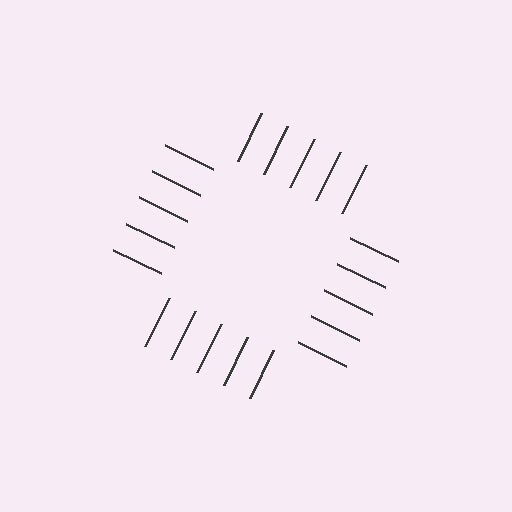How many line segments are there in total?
20 — 5 along each of the 4 edges.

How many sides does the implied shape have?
4 sides — the line-ends trace a square.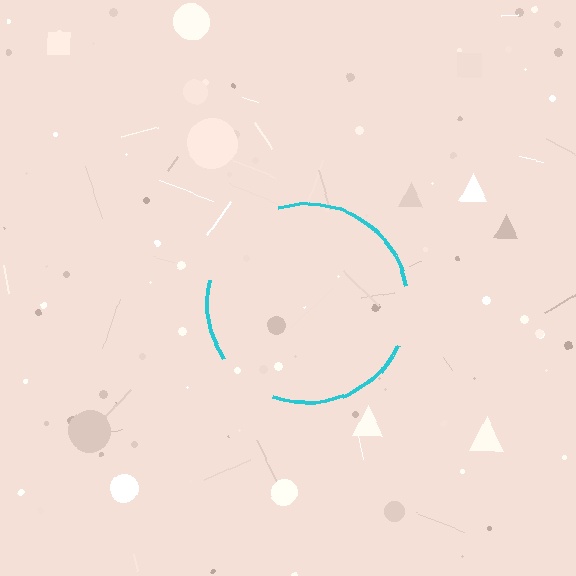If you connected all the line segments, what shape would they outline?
They would outline a circle.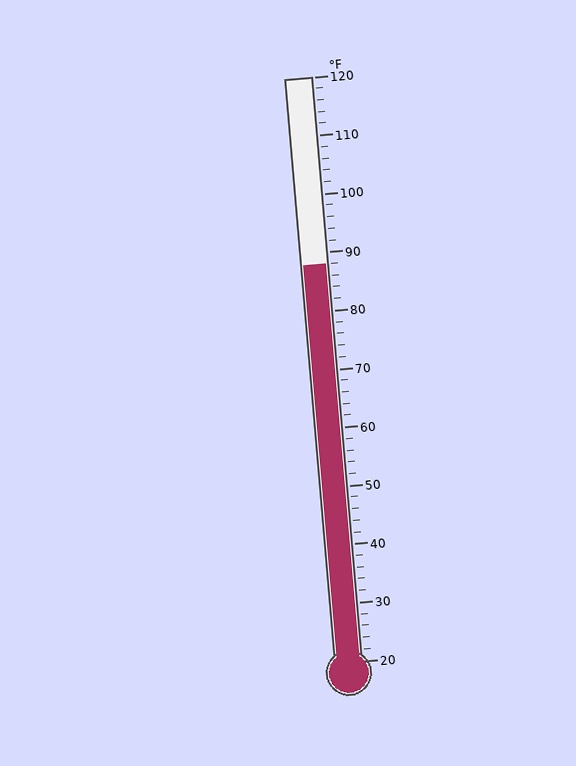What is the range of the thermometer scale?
The thermometer scale ranges from 20°F to 120°F.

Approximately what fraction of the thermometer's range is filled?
The thermometer is filled to approximately 70% of its range.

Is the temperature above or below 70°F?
The temperature is above 70°F.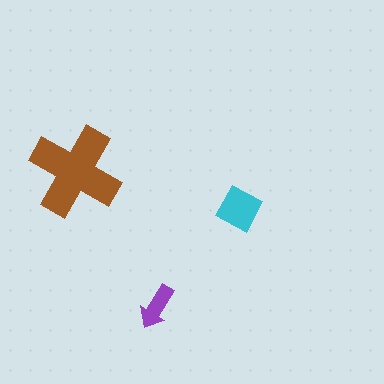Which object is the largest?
The brown cross.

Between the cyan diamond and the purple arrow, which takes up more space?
The cyan diamond.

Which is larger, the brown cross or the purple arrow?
The brown cross.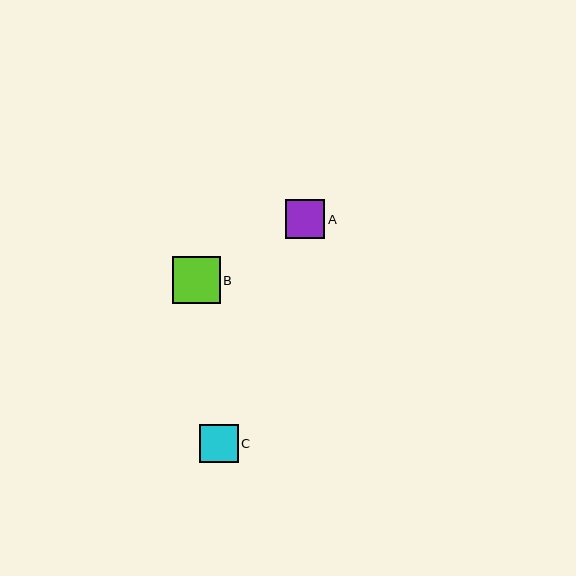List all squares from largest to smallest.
From largest to smallest: B, A, C.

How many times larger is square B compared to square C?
Square B is approximately 1.2 times the size of square C.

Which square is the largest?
Square B is the largest with a size of approximately 47 pixels.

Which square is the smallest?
Square C is the smallest with a size of approximately 38 pixels.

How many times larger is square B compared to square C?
Square B is approximately 1.2 times the size of square C.